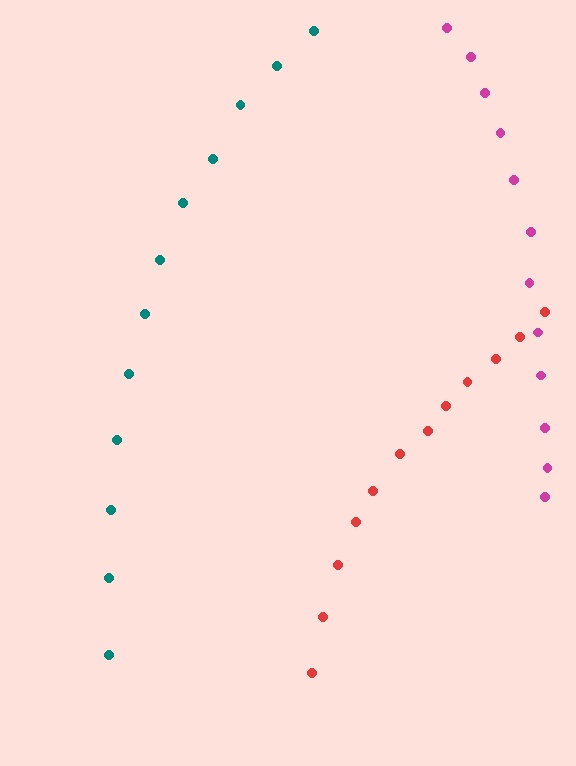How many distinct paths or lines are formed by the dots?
There are 3 distinct paths.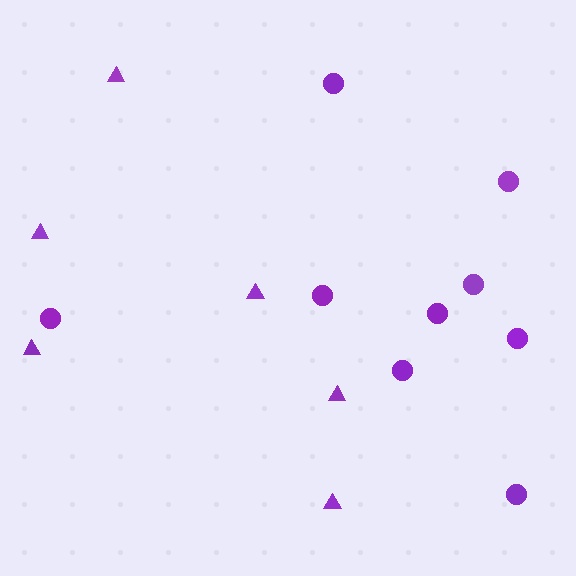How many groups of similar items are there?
There are 2 groups: one group of triangles (6) and one group of circles (9).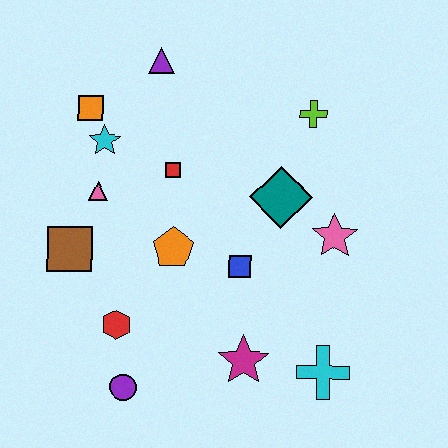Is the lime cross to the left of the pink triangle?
No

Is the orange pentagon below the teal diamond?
Yes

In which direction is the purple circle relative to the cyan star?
The purple circle is below the cyan star.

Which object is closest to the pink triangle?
The cyan star is closest to the pink triangle.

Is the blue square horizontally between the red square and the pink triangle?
No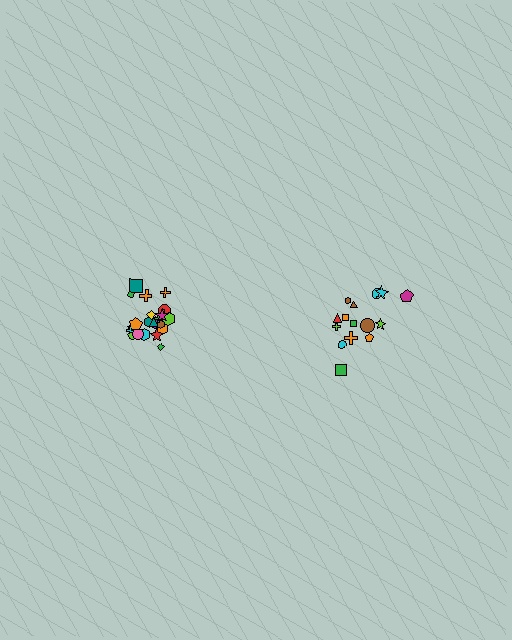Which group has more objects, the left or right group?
The left group.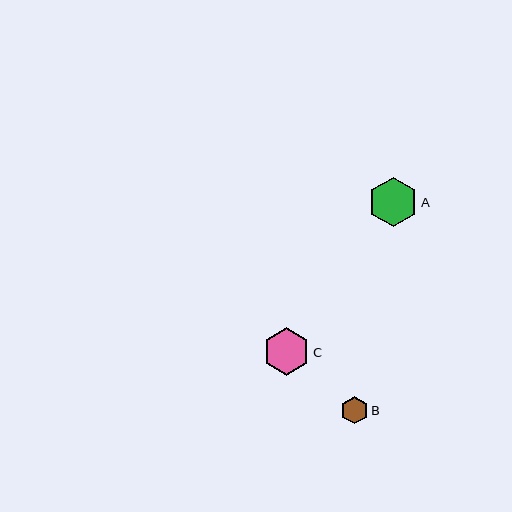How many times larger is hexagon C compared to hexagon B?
Hexagon C is approximately 1.7 times the size of hexagon B.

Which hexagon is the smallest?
Hexagon B is the smallest with a size of approximately 28 pixels.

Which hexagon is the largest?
Hexagon A is the largest with a size of approximately 49 pixels.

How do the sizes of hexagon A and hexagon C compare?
Hexagon A and hexagon C are approximately the same size.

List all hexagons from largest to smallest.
From largest to smallest: A, C, B.